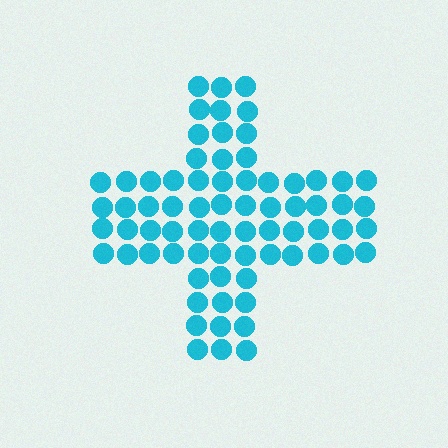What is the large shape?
The large shape is a cross.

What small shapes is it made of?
It is made of small circles.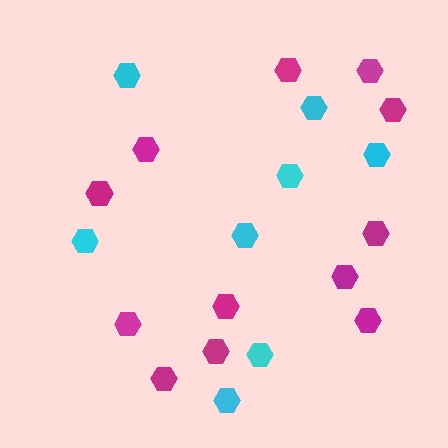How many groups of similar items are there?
There are 2 groups: one group of magenta hexagons (12) and one group of cyan hexagons (8).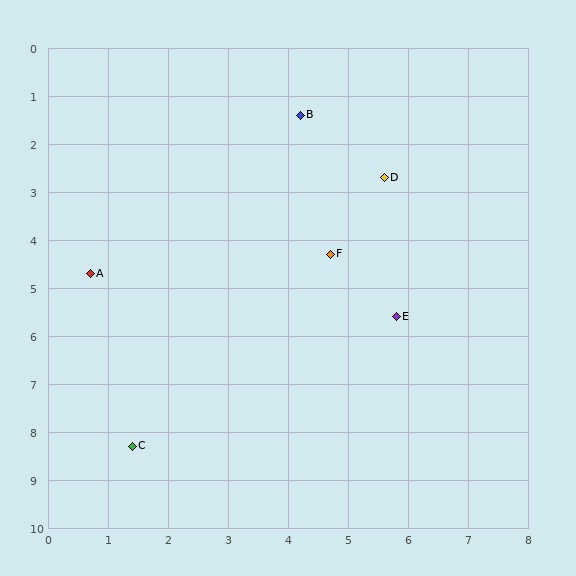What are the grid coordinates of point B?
Point B is at approximately (4.2, 1.4).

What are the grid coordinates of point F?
Point F is at approximately (4.7, 4.3).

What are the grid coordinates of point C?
Point C is at approximately (1.4, 8.3).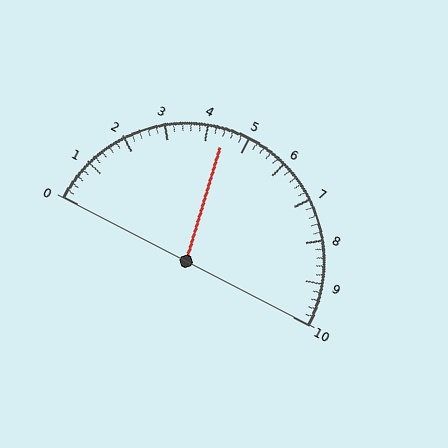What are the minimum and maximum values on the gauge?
The gauge ranges from 0 to 10.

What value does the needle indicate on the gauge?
The needle indicates approximately 4.4.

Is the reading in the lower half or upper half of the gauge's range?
The reading is in the lower half of the range (0 to 10).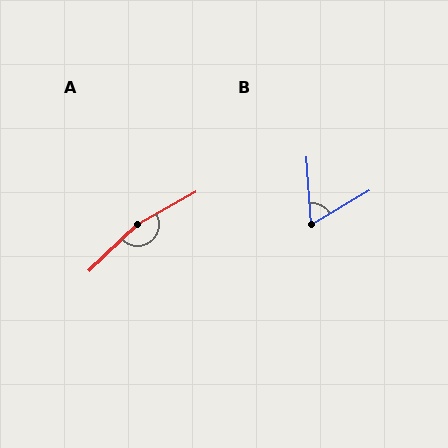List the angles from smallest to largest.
B (63°), A (165°).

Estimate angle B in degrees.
Approximately 63 degrees.